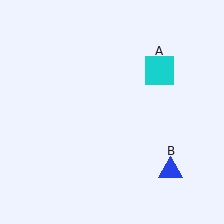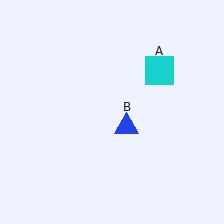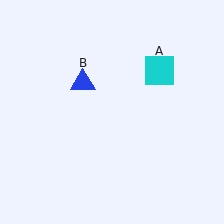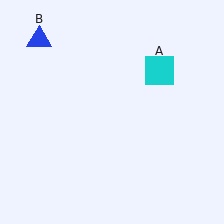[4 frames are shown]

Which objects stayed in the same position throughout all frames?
Cyan square (object A) remained stationary.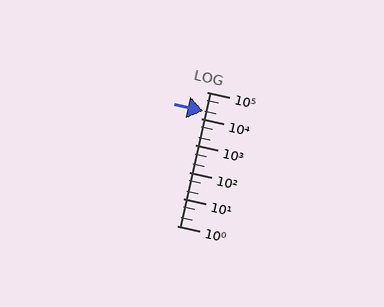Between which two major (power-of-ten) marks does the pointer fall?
The pointer is between 10000 and 100000.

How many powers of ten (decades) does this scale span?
The scale spans 5 decades, from 1 to 100000.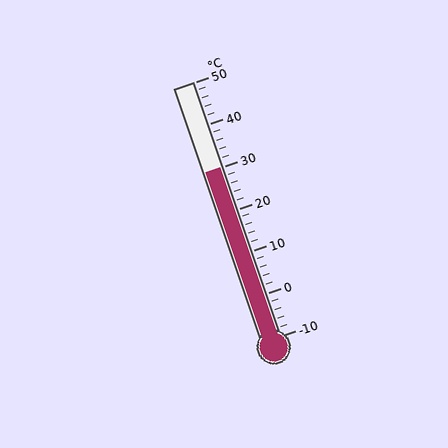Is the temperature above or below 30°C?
The temperature is at 30°C.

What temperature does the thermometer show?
The thermometer shows approximately 30°C.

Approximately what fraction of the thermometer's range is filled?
The thermometer is filled to approximately 65% of its range.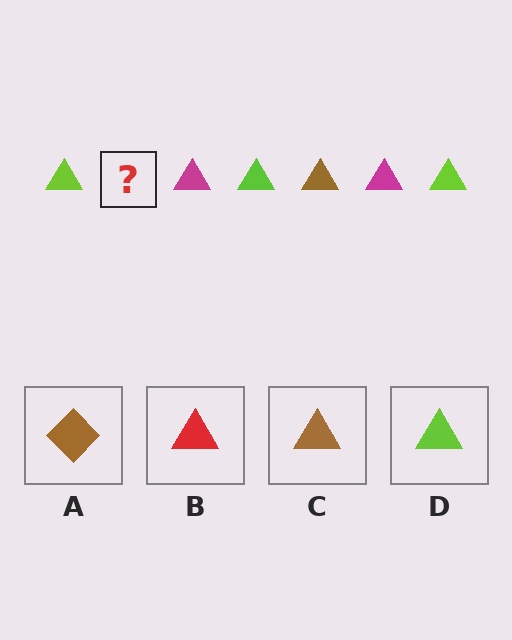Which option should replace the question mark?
Option C.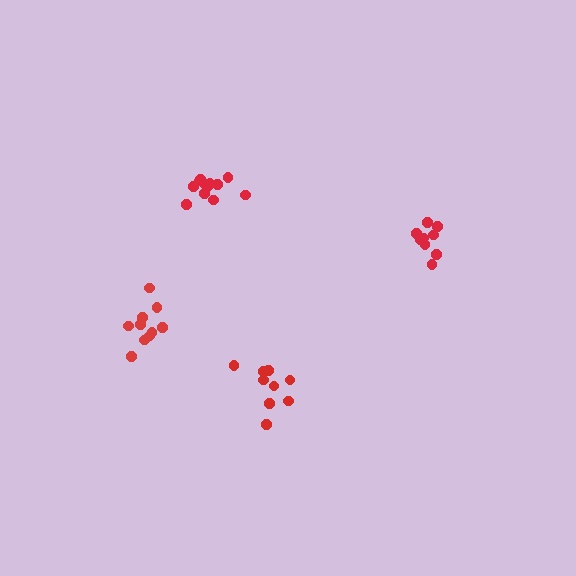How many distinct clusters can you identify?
There are 4 distinct clusters.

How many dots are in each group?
Group 1: 12 dots, Group 2: 10 dots, Group 3: 10 dots, Group 4: 9 dots (41 total).